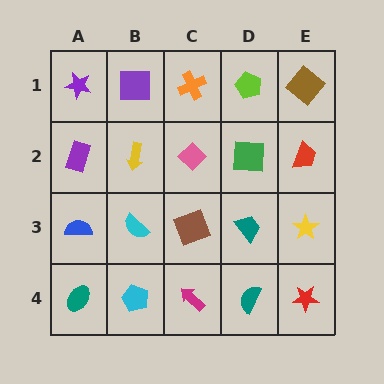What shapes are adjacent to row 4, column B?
A cyan semicircle (row 3, column B), a teal ellipse (row 4, column A), a magenta arrow (row 4, column C).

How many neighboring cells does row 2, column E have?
3.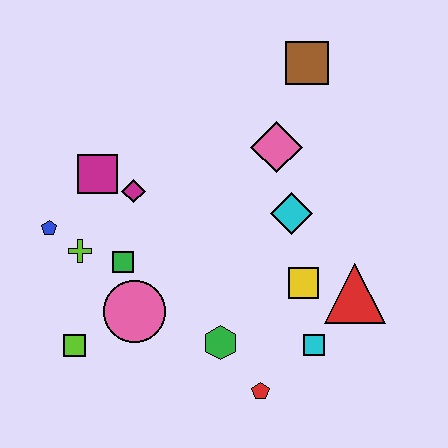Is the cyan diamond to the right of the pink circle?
Yes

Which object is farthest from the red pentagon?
The brown square is farthest from the red pentagon.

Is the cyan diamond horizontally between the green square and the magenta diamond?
No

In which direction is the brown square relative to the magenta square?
The brown square is to the right of the magenta square.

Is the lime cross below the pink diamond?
Yes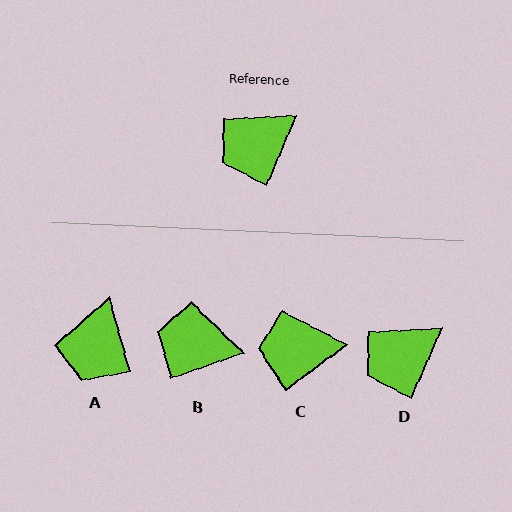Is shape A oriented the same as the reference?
No, it is off by about 39 degrees.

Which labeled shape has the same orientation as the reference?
D.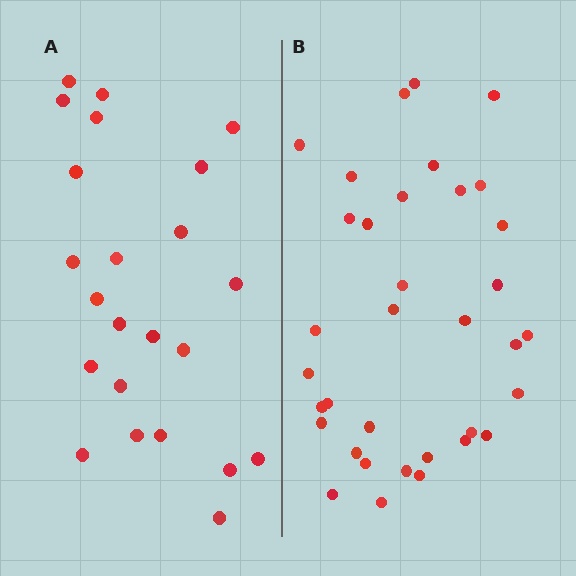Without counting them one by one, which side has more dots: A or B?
Region B (the right region) has more dots.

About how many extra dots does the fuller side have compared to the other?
Region B has roughly 12 or so more dots than region A.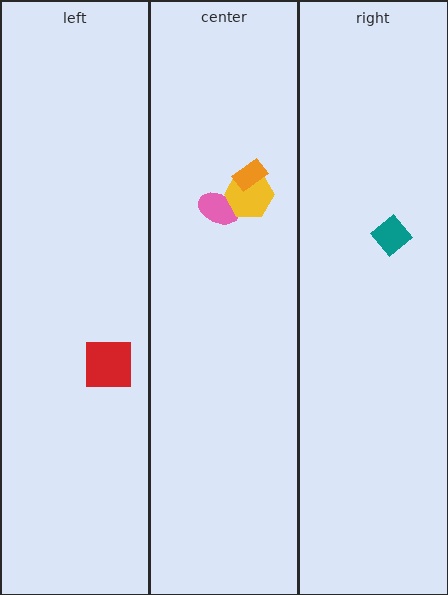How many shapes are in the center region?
3.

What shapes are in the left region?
The red square.